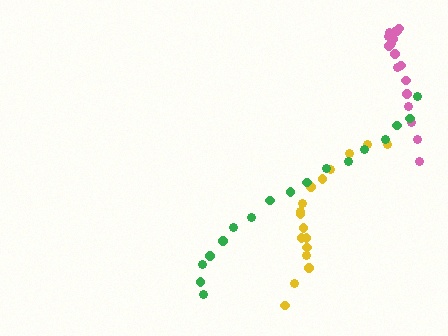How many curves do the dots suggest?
There are 3 distinct paths.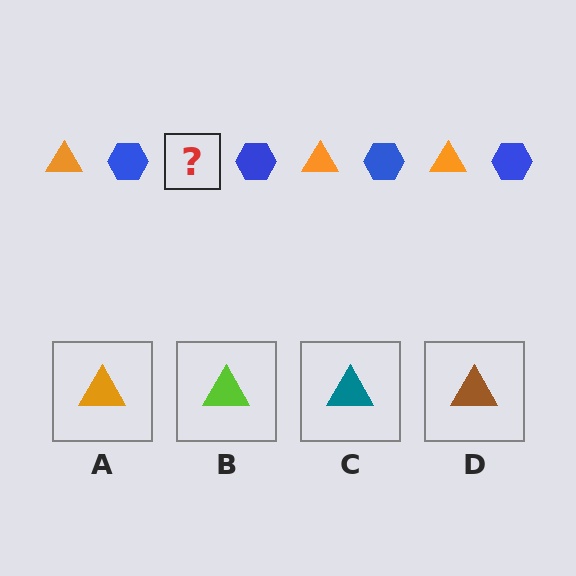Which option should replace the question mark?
Option A.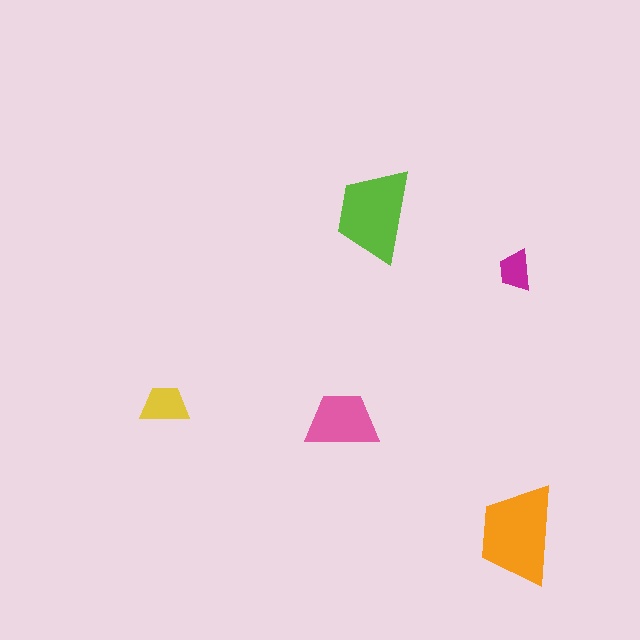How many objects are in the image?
There are 5 objects in the image.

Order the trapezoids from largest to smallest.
the orange one, the lime one, the pink one, the yellow one, the magenta one.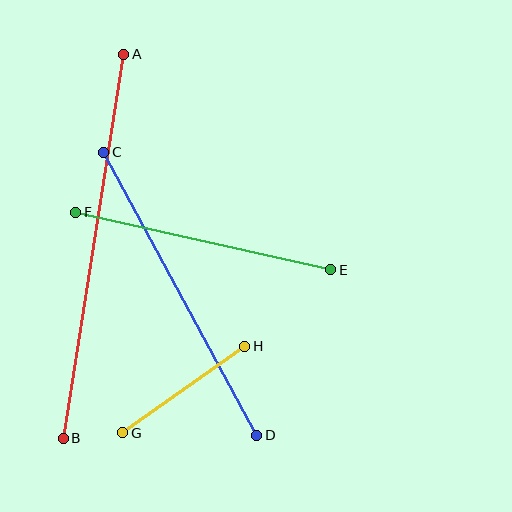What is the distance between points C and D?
The distance is approximately 322 pixels.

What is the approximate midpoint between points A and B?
The midpoint is at approximately (93, 246) pixels.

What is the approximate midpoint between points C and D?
The midpoint is at approximately (180, 294) pixels.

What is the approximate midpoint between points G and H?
The midpoint is at approximately (184, 389) pixels.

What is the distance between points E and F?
The distance is approximately 261 pixels.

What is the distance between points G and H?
The distance is approximately 150 pixels.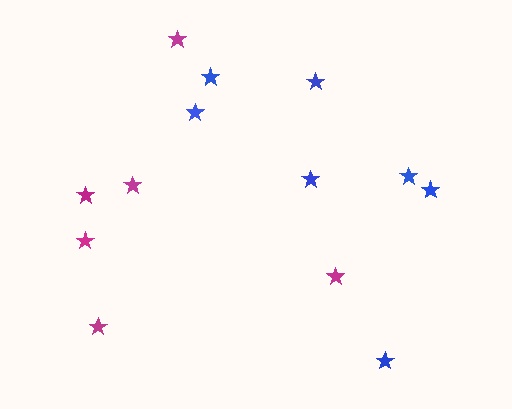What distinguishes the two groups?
There are 2 groups: one group of magenta stars (6) and one group of blue stars (7).